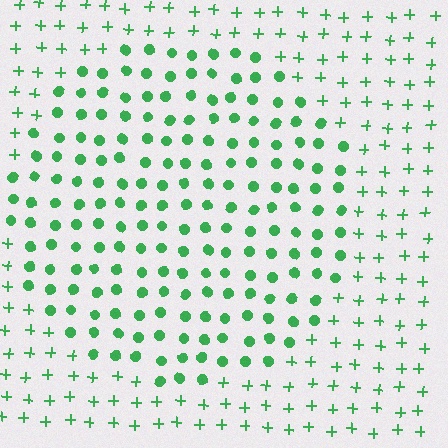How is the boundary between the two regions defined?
The boundary is defined by a change in element shape: circles inside vs. plus signs outside. All elements share the same color and spacing.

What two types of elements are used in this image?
The image uses circles inside the circle region and plus signs outside it.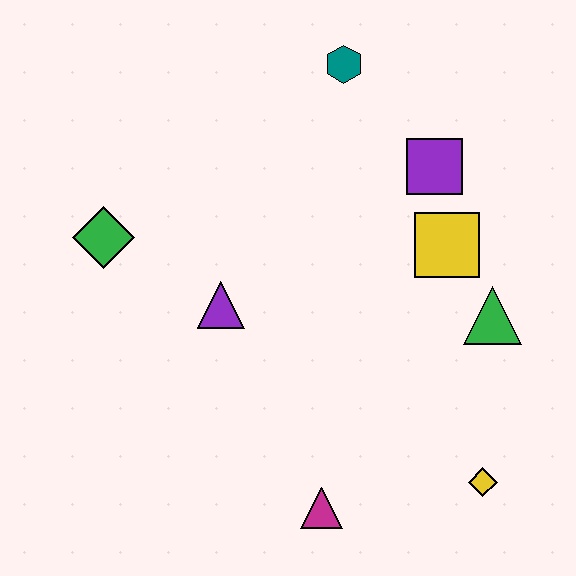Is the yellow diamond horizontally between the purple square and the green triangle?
Yes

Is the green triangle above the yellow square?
No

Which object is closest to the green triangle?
The yellow square is closest to the green triangle.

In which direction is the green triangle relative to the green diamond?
The green triangle is to the right of the green diamond.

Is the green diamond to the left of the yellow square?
Yes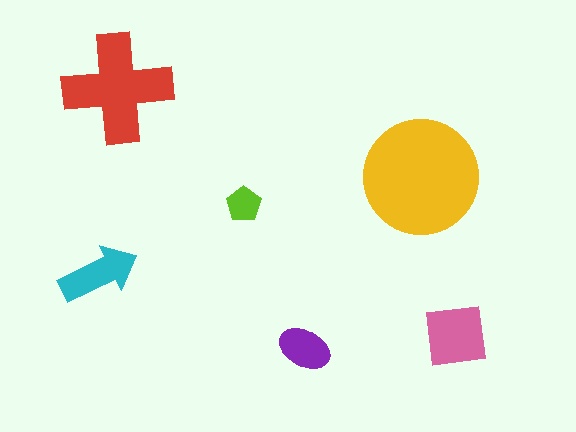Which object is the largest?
The yellow circle.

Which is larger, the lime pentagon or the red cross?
The red cross.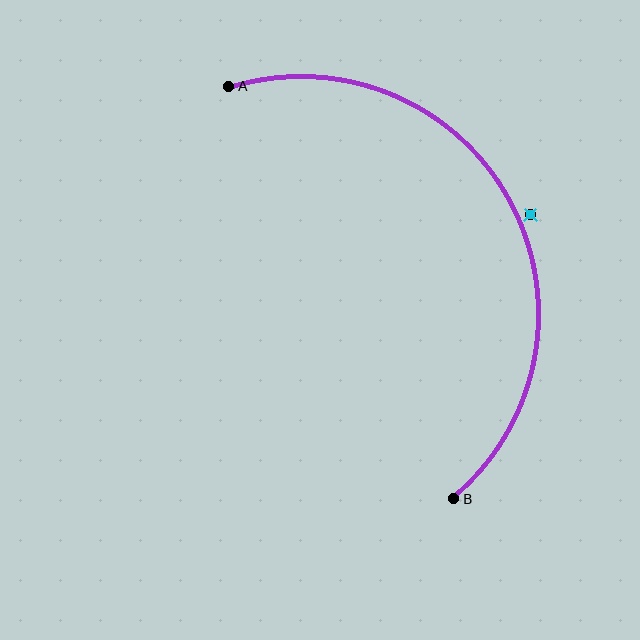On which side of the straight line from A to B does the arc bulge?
The arc bulges to the right of the straight line connecting A and B.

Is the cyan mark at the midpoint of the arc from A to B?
No — the cyan mark does not lie on the arc at all. It sits slightly outside the curve.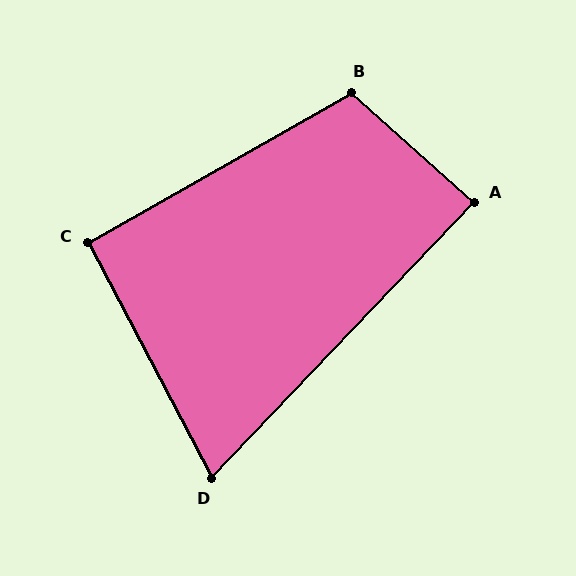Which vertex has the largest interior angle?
B, at approximately 109 degrees.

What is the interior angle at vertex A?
Approximately 88 degrees (approximately right).